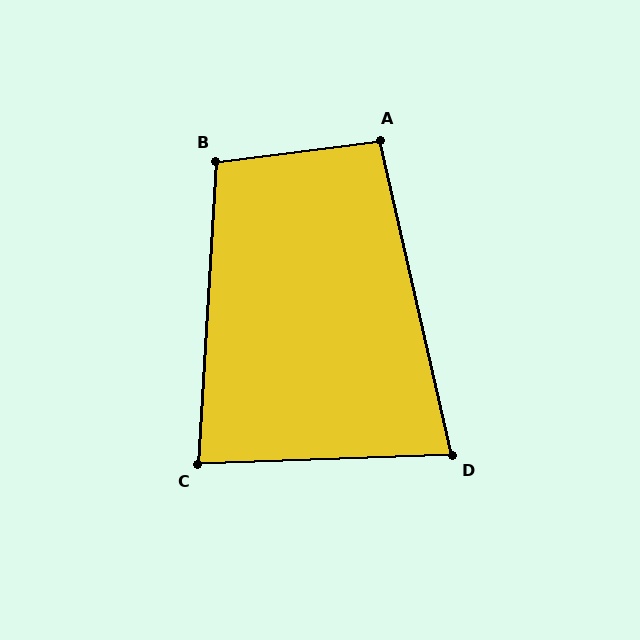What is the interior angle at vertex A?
Approximately 95 degrees (obtuse).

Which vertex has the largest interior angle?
B, at approximately 101 degrees.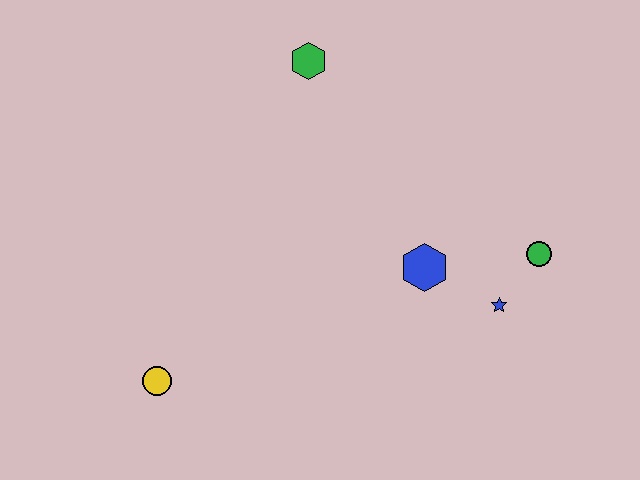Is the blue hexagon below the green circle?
Yes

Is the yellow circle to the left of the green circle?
Yes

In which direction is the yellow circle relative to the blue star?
The yellow circle is to the left of the blue star.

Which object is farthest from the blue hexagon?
The yellow circle is farthest from the blue hexagon.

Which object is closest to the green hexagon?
The blue hexagon is closest to the green hexagon.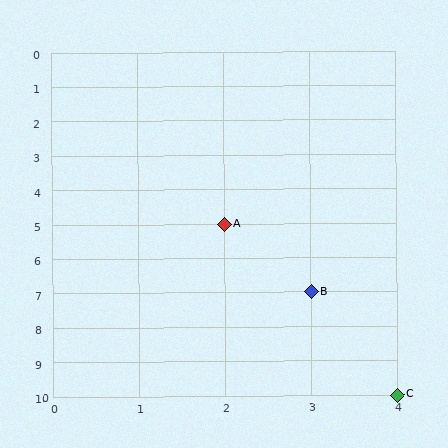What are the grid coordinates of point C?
Point C is at grid coordinates (4, 10).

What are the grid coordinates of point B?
Point B is at grid coordinates (3, 7).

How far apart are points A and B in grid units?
Points A and B are 1 column and 2 rows apart (about 2.2 grid units diagonally).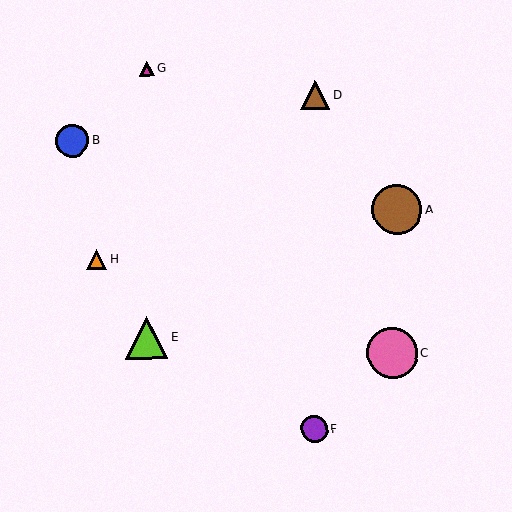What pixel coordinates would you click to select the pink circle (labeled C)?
Click at (392, 353) to select the pink circle C.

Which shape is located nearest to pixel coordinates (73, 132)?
The blue circle (labeled B) at (72, 141) is nearest to that location.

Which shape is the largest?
The pink circle (labeled C) is the largest.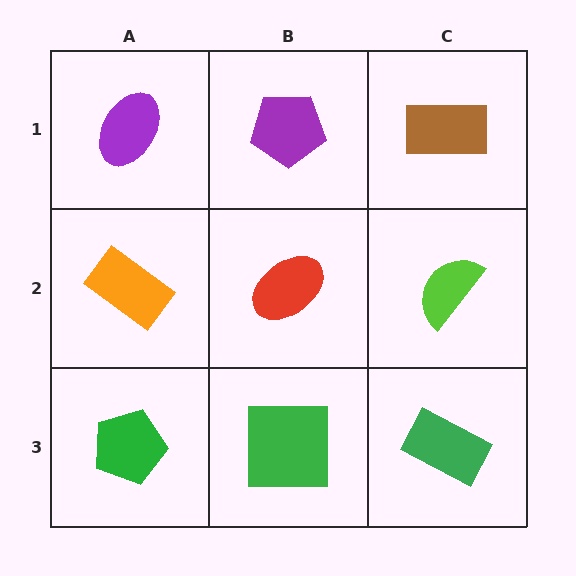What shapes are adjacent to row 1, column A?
An orange rectangle (row 2, column A), a purple pentagon (row 1, column B).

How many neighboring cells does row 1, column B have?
3.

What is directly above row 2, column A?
A purple ellipse.